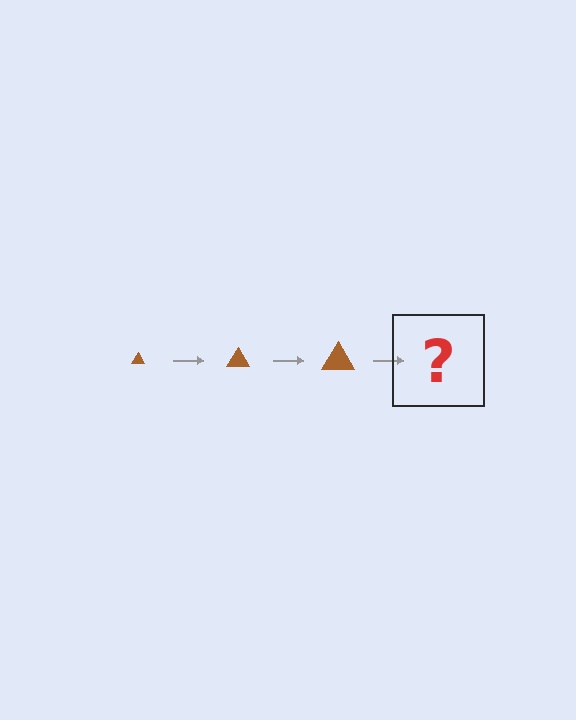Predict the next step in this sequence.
The next step is a brown triangle, larger than the previous one.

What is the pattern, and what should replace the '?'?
The pattern is that the triangle gets progressively larger each step. The '?' should be a brown triangle, larger than the previous one.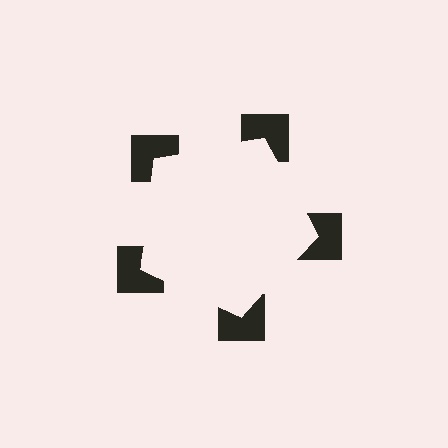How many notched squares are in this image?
There are 5 — one at each vertex of the illusory pentagon.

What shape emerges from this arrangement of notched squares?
An illusory pentagon — its edges are inferred from the aligned wedge cuts in the notched squares, not physically drawn.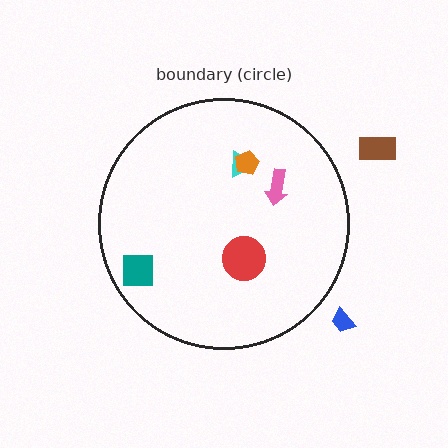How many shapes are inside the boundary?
5 inside, 2 outside.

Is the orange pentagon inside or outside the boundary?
Inside.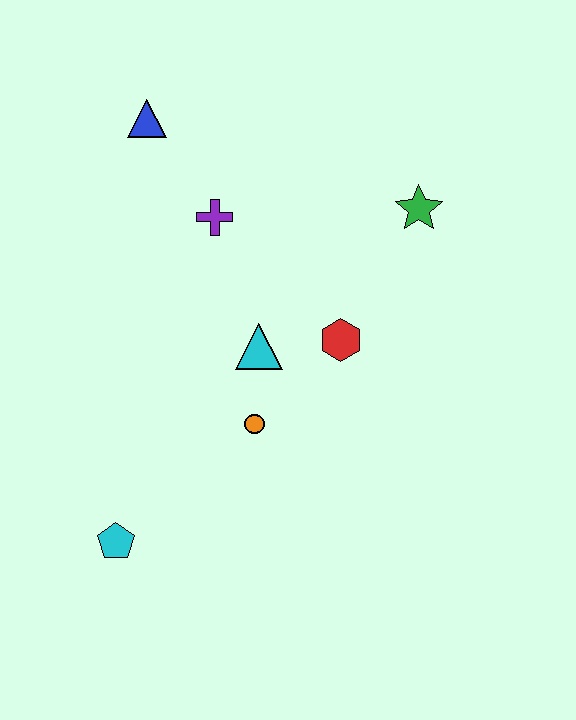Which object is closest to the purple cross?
The blue triangle is closest to the purple cross.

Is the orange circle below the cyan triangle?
Yes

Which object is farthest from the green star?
The cyan pentagon is farthest from the green star.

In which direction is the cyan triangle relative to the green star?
The cyan triangle is to the left of the green star.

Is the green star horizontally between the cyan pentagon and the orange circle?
No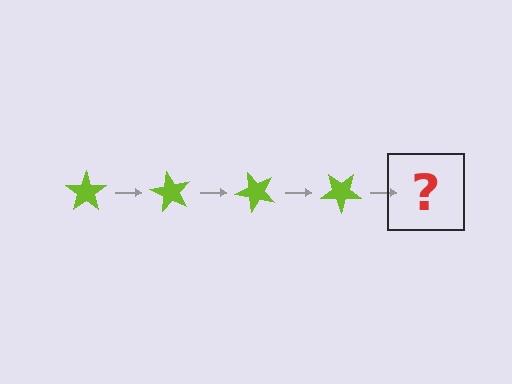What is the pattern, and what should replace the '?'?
The pattern is that the star rotates 60 degrees each step. The '?' should be a lime star rotated 240 degrees.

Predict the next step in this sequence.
The next step is a lime star rotated 240 degrees.